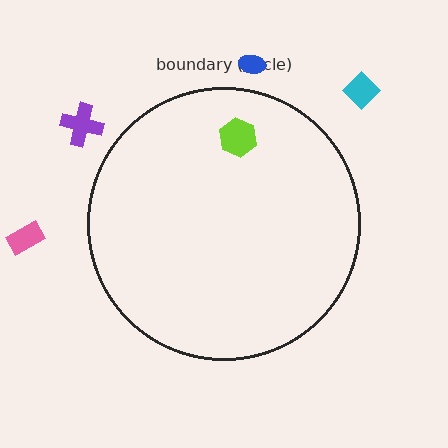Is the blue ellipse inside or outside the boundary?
Outside.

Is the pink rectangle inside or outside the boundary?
Outside.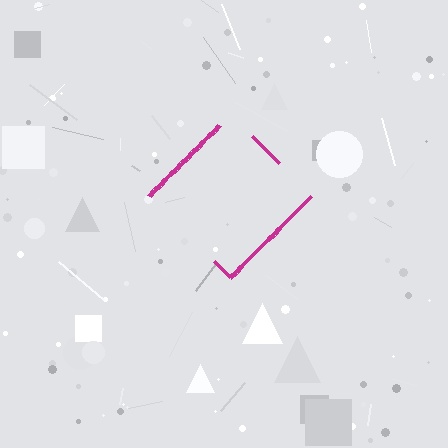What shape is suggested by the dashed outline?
The dashed outline suggests a diamond.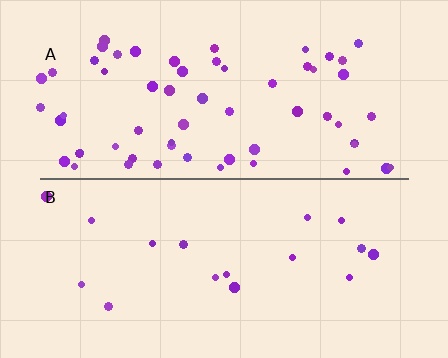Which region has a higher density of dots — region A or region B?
A (the top).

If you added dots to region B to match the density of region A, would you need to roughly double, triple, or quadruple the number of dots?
Approximately quadruple.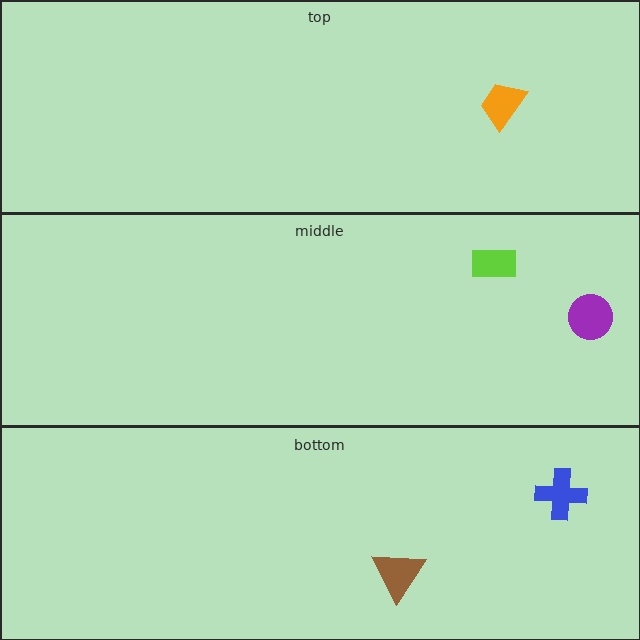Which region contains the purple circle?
The middle region.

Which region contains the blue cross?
The bottom region.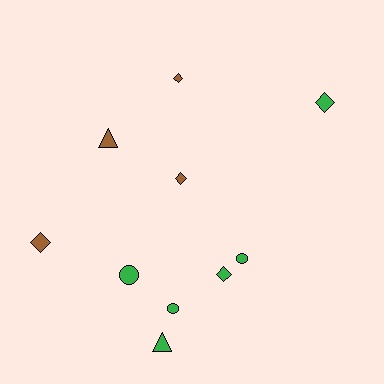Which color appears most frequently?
Green, with 6 objects.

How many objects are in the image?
There are 10 objects.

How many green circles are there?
There are 3 green circles.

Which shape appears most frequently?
Diamond, with 5 objects.